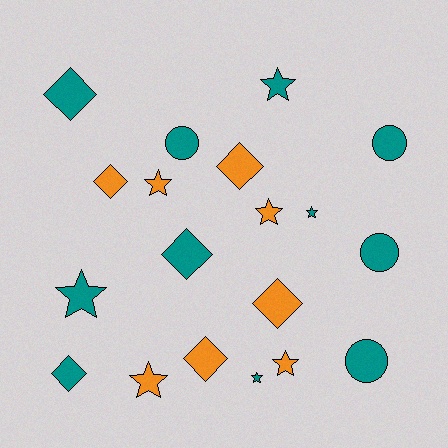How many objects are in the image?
There are 19 objects.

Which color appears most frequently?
Teal, with 11 objects.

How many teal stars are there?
There are 4 teal stars.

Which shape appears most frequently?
Star, with 8 objects.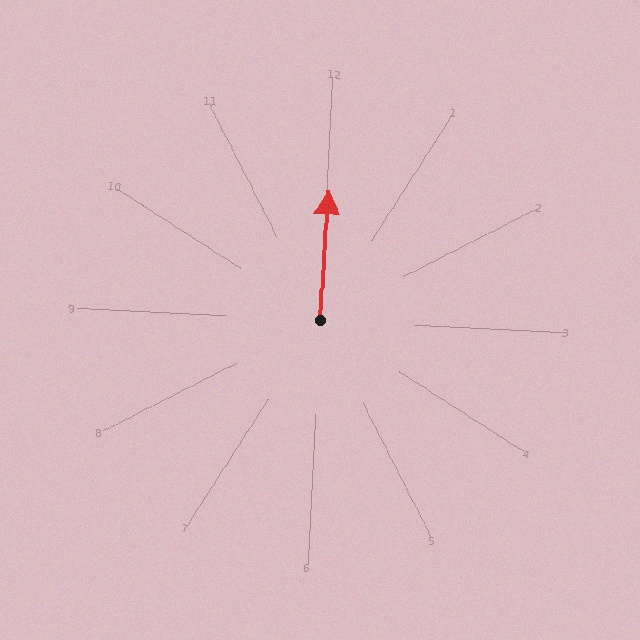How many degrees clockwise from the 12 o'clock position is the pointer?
Approximately 1 degrees.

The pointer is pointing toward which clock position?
Roughly 12 o'clock.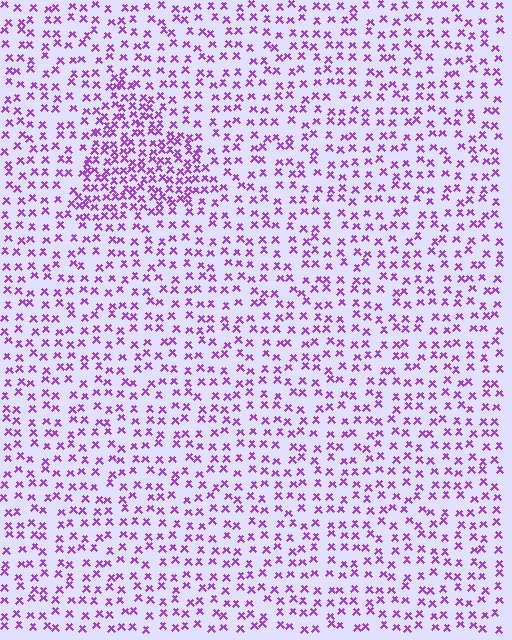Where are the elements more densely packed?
The elements are more densely packed inside the triangle boundary.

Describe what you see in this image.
The image contains small purple elements arranged at two different densities. A triangle-shaped region is visible where the elements are more densely packed than the surrounding area.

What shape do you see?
I see a triangle.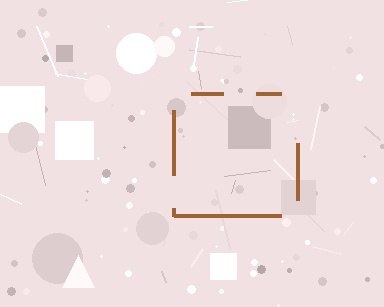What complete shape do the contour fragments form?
The contour fragments form a square.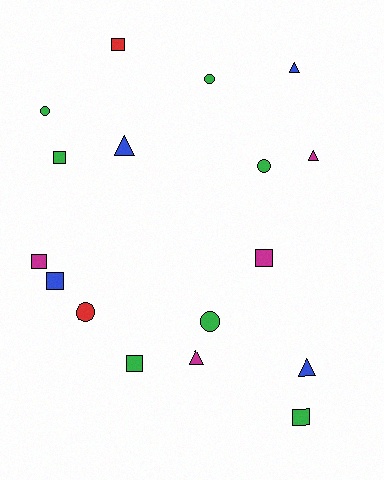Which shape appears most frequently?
Square, with 7 objects.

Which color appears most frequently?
Green, with 7 objects.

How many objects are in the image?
There are 17 objects.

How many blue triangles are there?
There are 3 blue triangles.